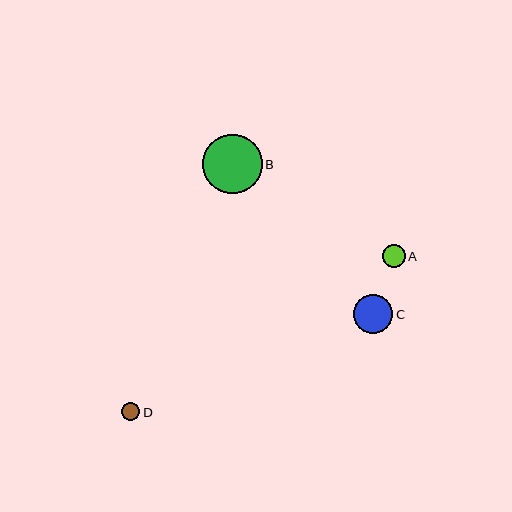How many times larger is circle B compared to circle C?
Circle B is approximately 1.5 times the size of circle C.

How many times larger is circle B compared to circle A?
Circle B is approximately 2.6 times the size of circle A.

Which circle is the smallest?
Circle D is the smallest with a size of approximately 19 pixels.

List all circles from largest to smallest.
From largest to smallest: B, C, A, D.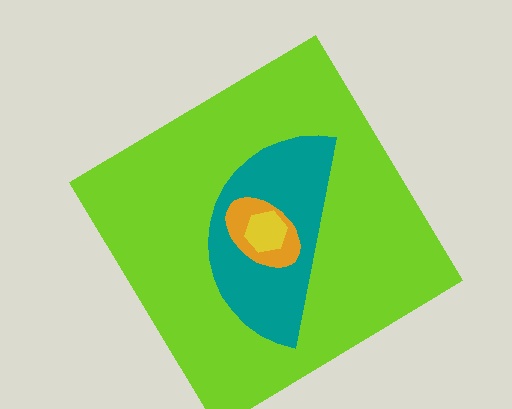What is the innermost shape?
The yellow hexagon.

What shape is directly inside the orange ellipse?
The yellow hexagon.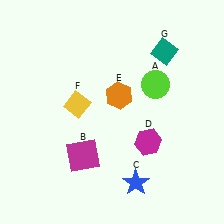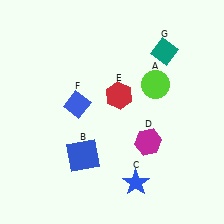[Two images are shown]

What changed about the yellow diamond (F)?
In Image 1, F is yellow. In Image 2, it changed to blue.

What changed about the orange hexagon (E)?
In Image 1, E is orange. In Image 2, it changed to red.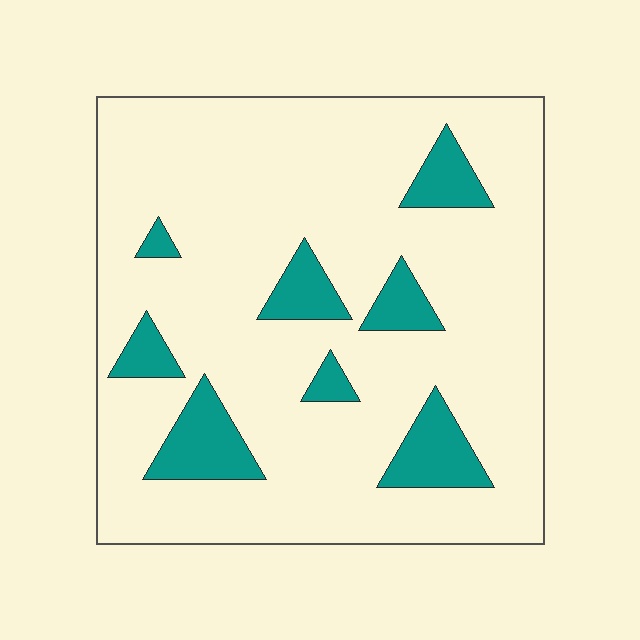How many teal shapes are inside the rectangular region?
8.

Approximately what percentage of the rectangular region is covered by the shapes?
Approximately 15%.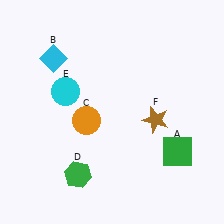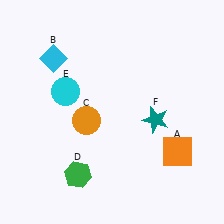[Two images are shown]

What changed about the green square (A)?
In Image 1, A is green. In Image 2, it changed to orange.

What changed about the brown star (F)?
In Image 1, F is brown. In Image 2, it changed to teal.